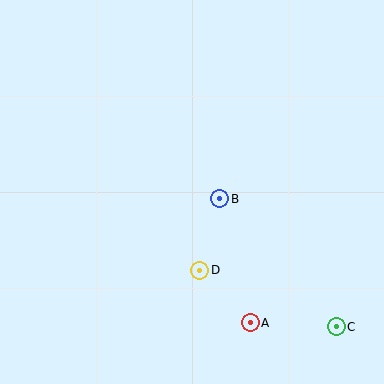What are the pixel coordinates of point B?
Point B is at (220, 199).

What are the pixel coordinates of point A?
Point A is at (250, 323).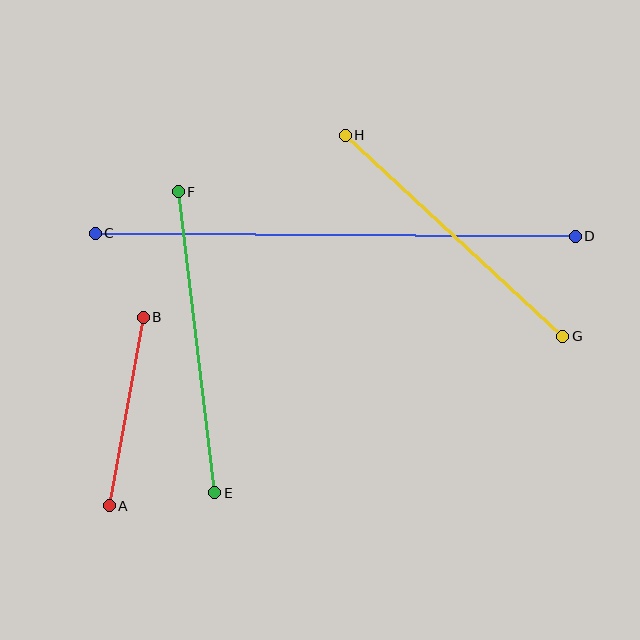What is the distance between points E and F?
The distance is approximately 303 pixels.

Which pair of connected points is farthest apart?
Points C and D are farthest apart.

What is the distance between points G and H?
The distance is approximately 296 pixels.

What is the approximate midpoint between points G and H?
The midpoint is at approximately (454, 236) pixels.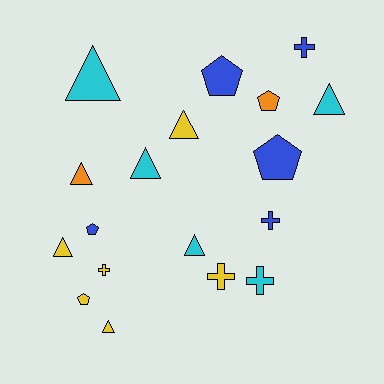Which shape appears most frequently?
Triangle, with 8 objects.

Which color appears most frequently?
Yellow, with 6 objects.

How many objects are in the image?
There are 18 objects.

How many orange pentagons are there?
There is 1 orange pentagon.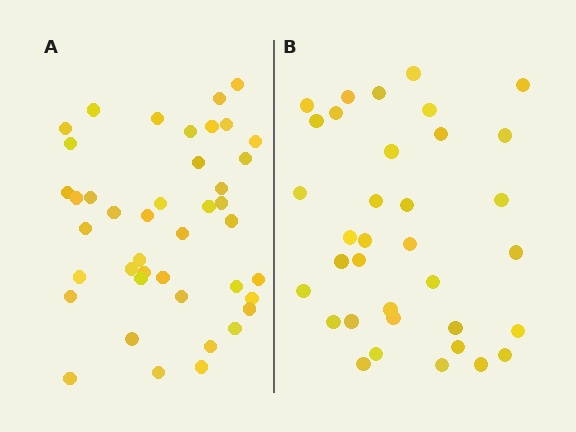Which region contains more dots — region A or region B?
Region A (the left region) has more dots.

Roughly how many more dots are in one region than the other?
Region A has roughly 8 or so more dots than region B.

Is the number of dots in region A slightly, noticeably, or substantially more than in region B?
Region A has only slightly more — the two regions are fairly close. The ratio is roughly 1.2 to 1.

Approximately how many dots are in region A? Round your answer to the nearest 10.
About 40 dots. (The exact count is 42, which rounds to 40.)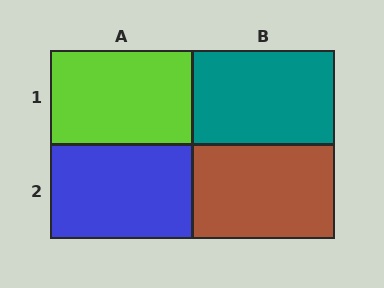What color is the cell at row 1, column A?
Lime.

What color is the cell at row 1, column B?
Teal.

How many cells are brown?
1 cell is brown.